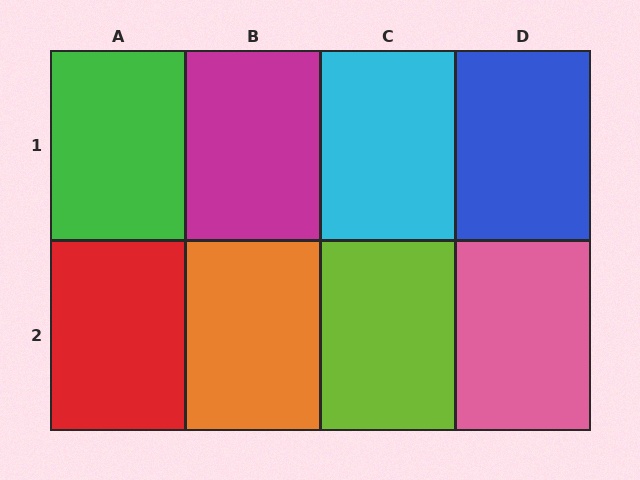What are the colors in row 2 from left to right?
Red, orange, lime, pink.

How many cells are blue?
1 cell is blue.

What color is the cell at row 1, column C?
Cyan.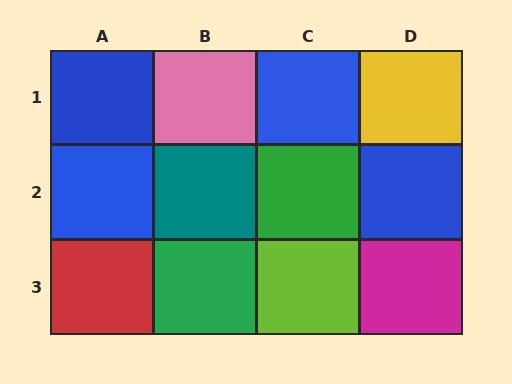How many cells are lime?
1 cell is lime.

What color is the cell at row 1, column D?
Yellow.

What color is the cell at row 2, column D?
Blue.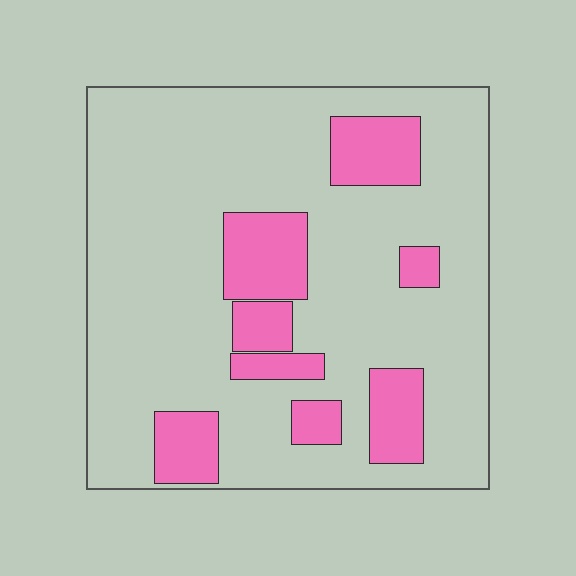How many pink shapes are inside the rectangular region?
8.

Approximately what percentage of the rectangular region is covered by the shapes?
Approximately 20%.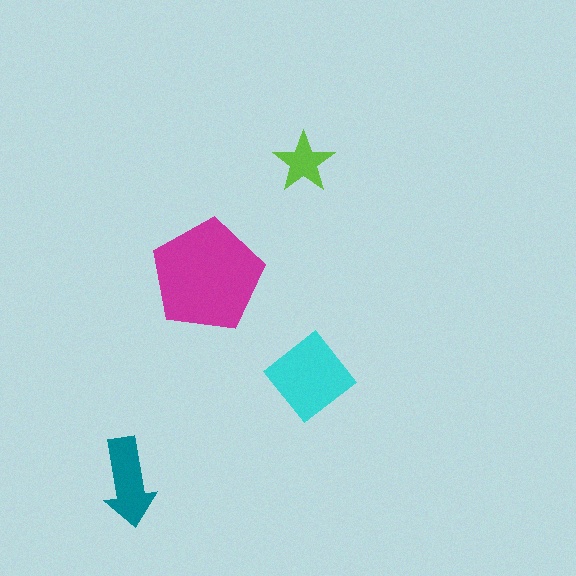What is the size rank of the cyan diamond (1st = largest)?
2nd.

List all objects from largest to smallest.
The magenta pentagon, the cyan diamond, the teal arrow, the lime star.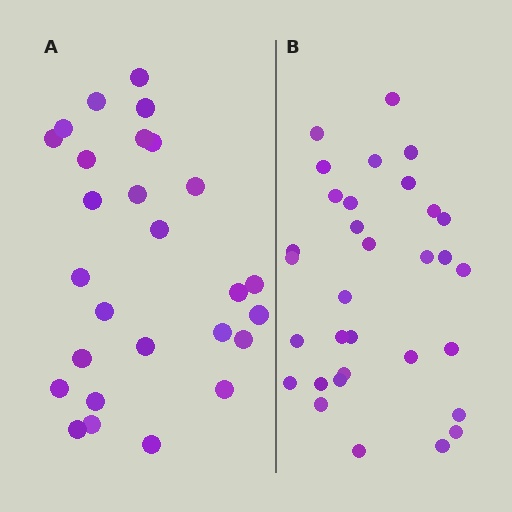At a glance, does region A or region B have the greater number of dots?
Region B (the right region) has more dots.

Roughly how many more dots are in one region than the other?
Region B has about 5 more dots than region A.